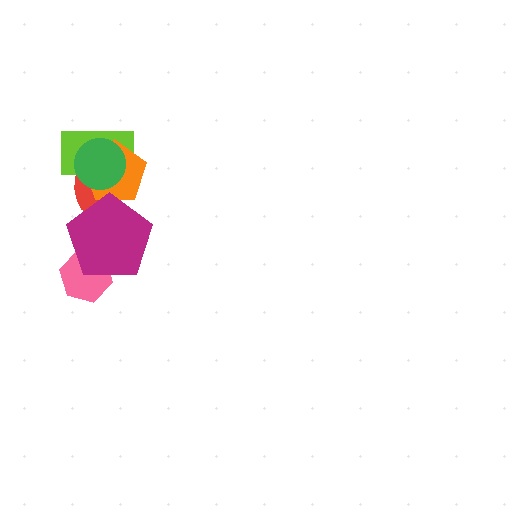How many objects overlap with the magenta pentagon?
3 objects overlap with the magenta pentagon.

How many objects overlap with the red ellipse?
4 objects overlap with the red ellipse.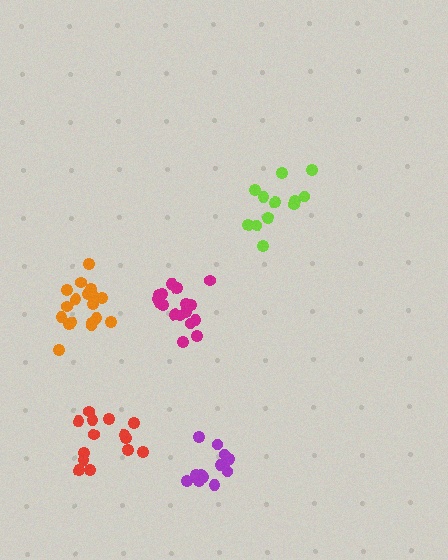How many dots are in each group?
Group 1: 12 dots, Group 2: 14 dots, Group 3: 17 dots, Group 4: 14 dots, Group 5: 18 dots (75 total).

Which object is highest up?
The lime cluster is topmost.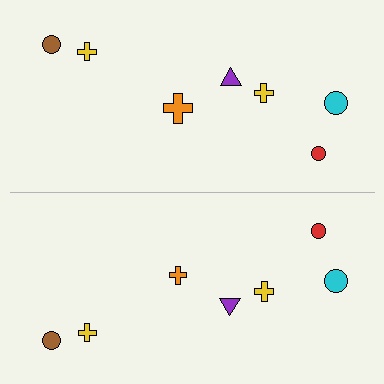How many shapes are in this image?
There are 14 shapes in this image.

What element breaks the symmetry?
The orange cross on the bottom side has a different size than its mirror counterpart.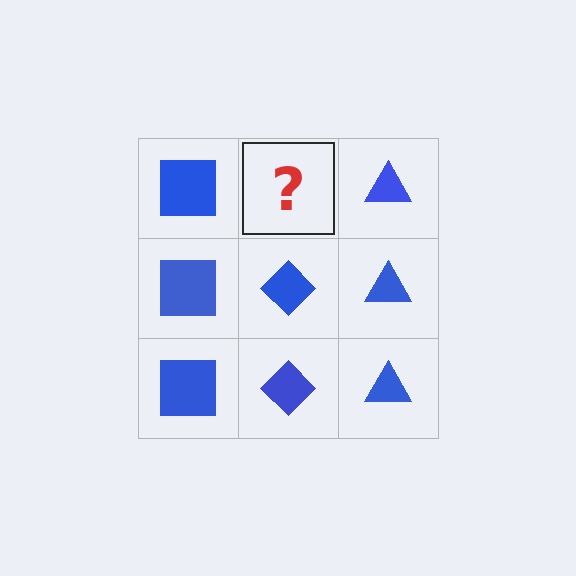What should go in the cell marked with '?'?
The missing cell should contain a blue diamond.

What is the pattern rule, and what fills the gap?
The rule is that each column has a consistent shape. The gap should be filled with a blue diamond.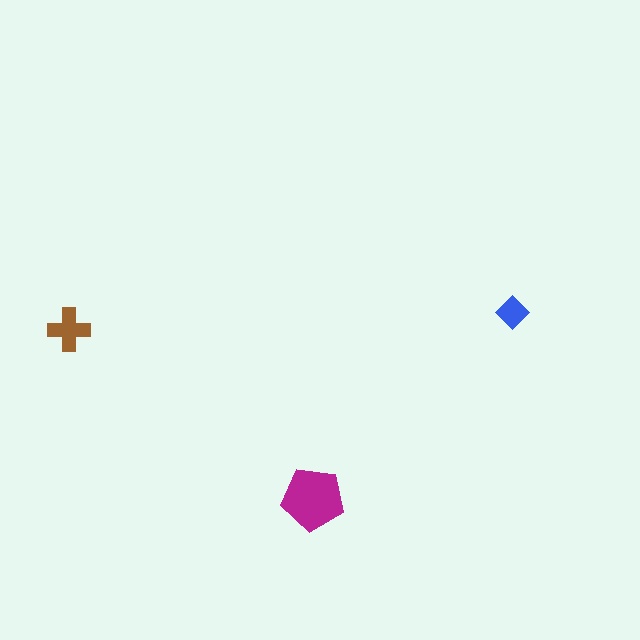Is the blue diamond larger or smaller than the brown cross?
Smaller.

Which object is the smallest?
The blue diamond.